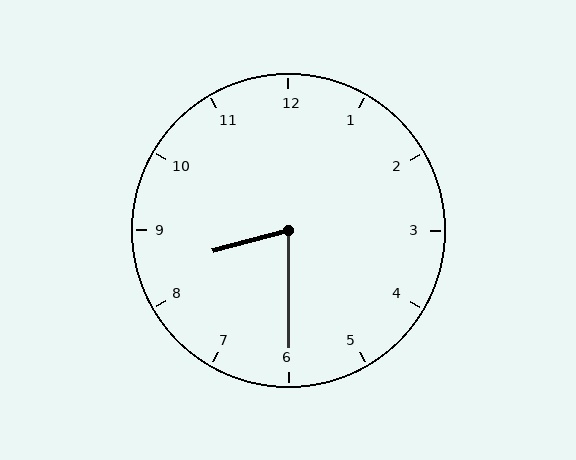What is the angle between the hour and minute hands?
Approximately 75 degrees.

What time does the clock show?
8:30.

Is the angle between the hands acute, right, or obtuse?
It is acute.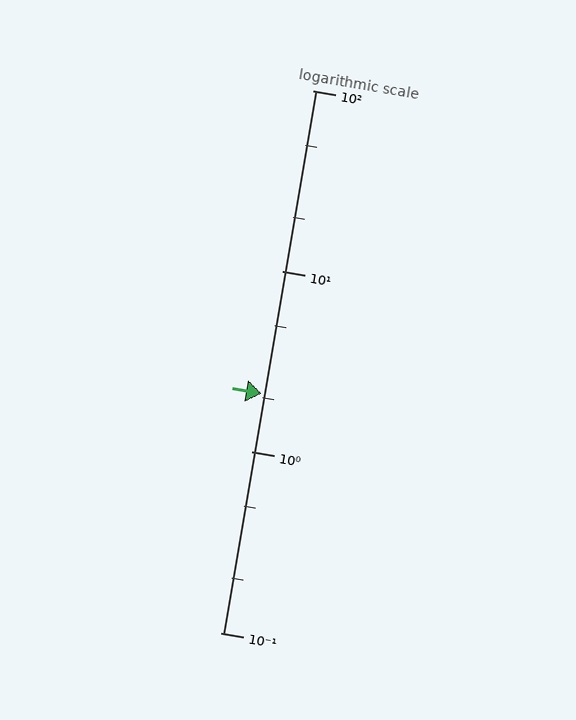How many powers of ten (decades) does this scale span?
The scale spans 3 decades, from 0.1 to 100.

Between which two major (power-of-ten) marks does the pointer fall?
The pointer is between 1 and 10.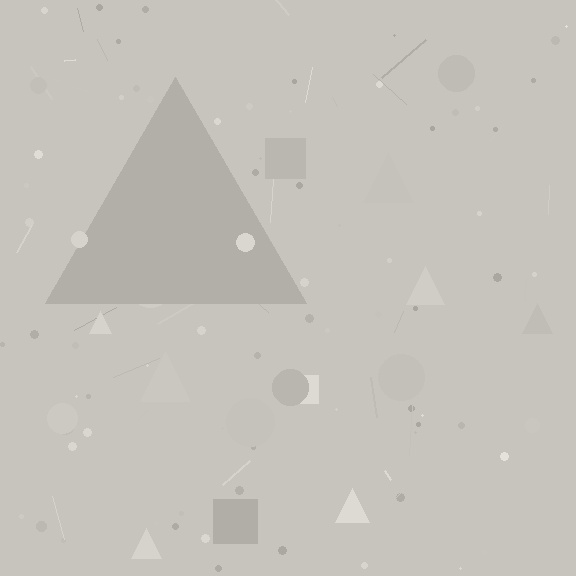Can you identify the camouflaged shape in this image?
The camouflaged shape is a triangle.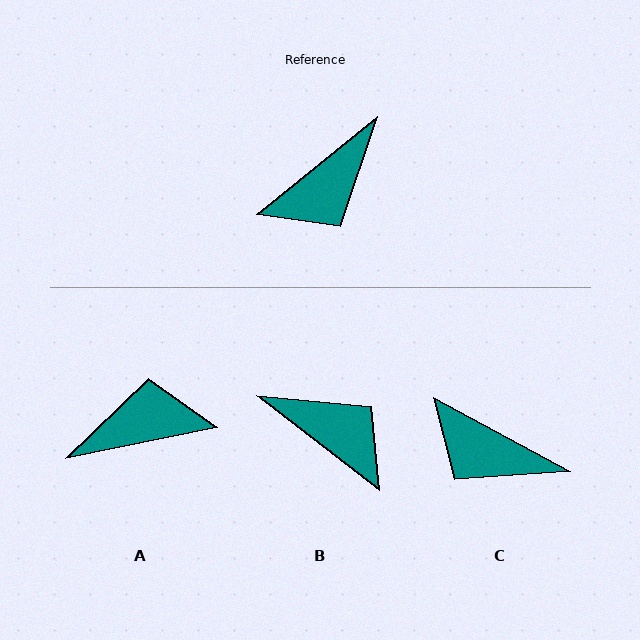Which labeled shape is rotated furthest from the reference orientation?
A, about 153 degrees away.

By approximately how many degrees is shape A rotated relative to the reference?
Approximately 153 degrees counter-clockwise.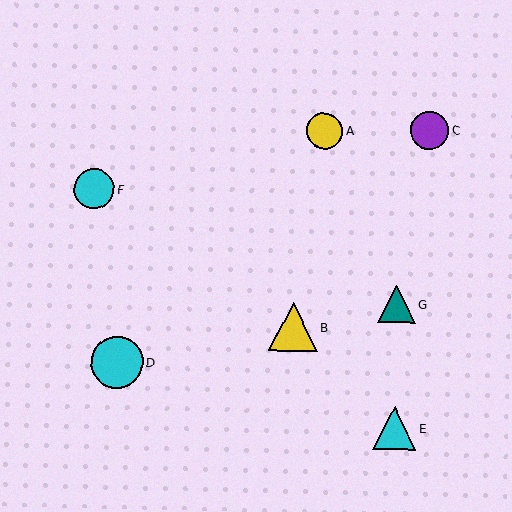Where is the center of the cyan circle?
The center of the cyan circle is at (94, 189).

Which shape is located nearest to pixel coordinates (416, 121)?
The purple circle (labeled C) at (429, 130) is nearest to that location.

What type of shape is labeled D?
Shape D is a cyan circle.